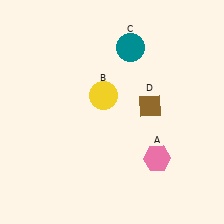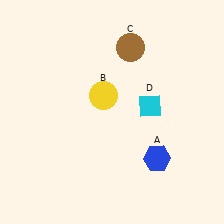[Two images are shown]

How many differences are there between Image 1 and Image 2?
There are 3 differences between the two images.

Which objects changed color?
A changed from pink to blue. C changed from teal to brown. D changed from brown to cyan.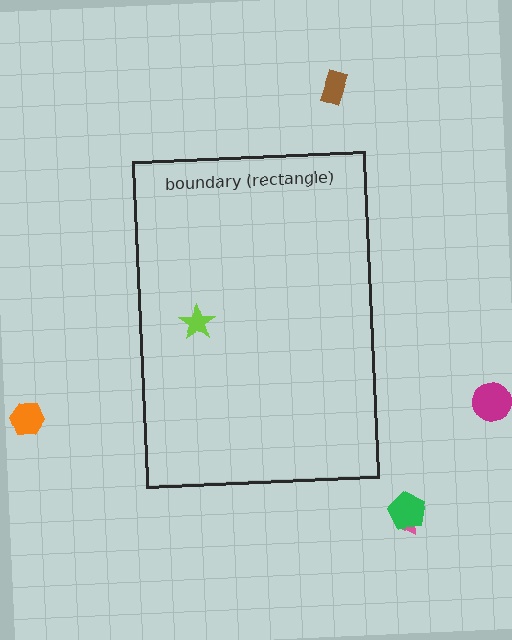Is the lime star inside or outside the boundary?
Inside.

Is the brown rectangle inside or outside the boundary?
Outside.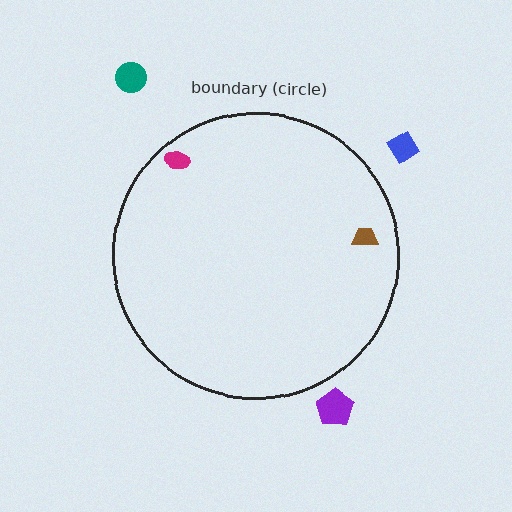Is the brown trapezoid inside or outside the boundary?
Inside.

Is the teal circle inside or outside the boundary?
Outside.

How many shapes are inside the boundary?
2 inside, 3 outside.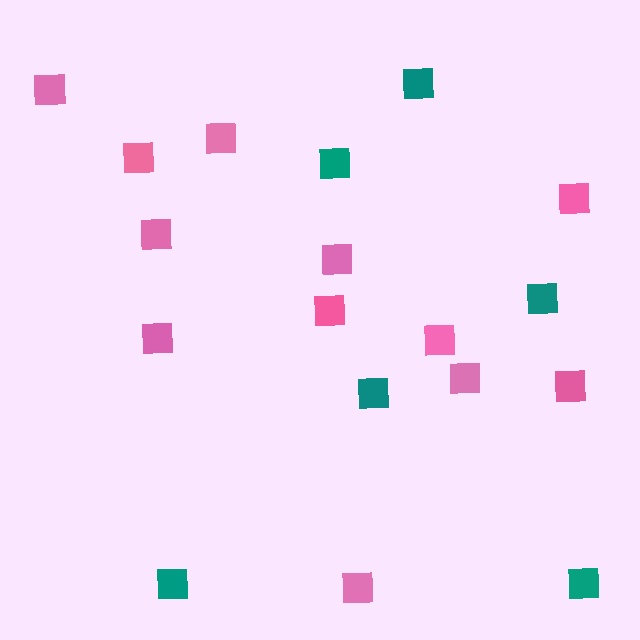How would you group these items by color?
There are 2 groups: one group of pink squares (12) and one group of teal squares (6).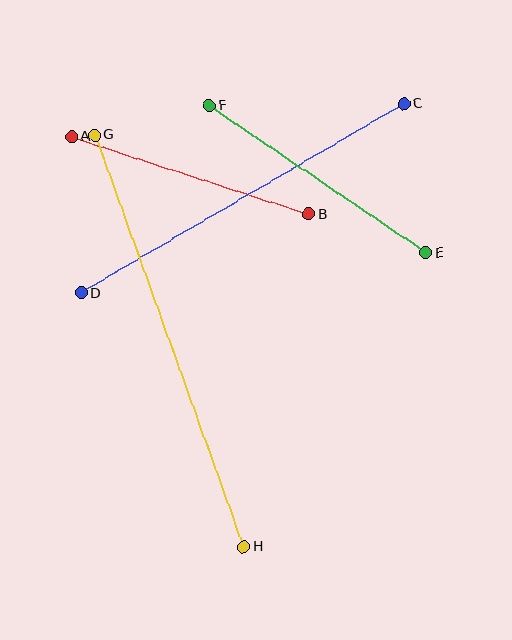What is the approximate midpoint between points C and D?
The midpoint is at approximately (243, 198) pixels.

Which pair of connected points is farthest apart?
Points G and H are farthest apart.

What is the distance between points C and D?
The distance is approximately 374 pixels.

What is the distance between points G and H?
The distance is approximately 438 pixels.